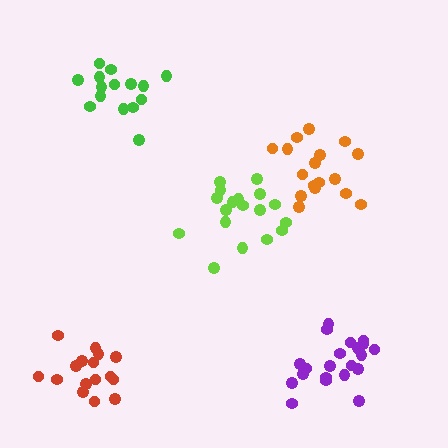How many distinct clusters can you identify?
There are 5 distinct clusters.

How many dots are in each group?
Group 1: 18 dots, Group 2: 16 dots, Group 3: 15 dots, Group 4: 21 dots, Group 5: 17 dots (87 total).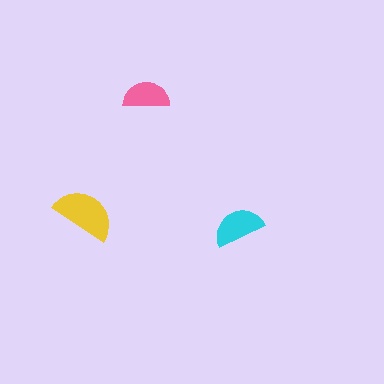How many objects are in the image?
There are 3 objects in the image.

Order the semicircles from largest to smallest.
the yellow one, the cyan one, the pink one.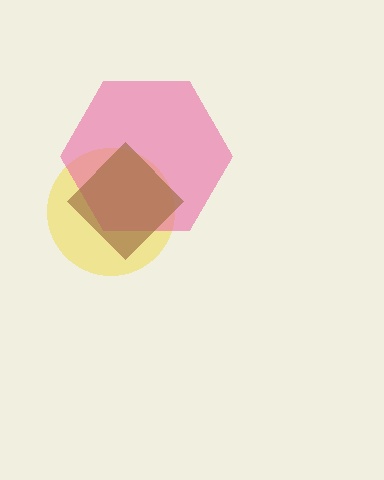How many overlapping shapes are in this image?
There are 3 overlapping shapes in the image.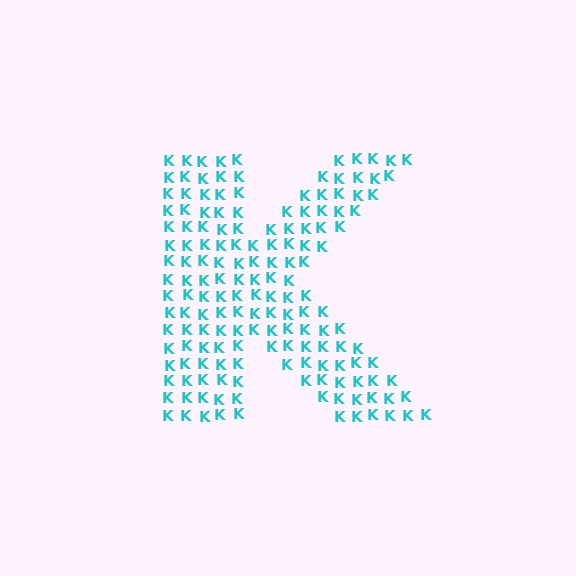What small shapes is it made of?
It is made of small letter K's.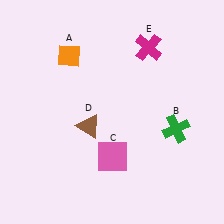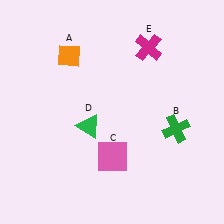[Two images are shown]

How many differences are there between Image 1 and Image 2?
There is 1 difference between the two images.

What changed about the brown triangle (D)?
In Image 1, D is brown. In Image 2, it changed to green.